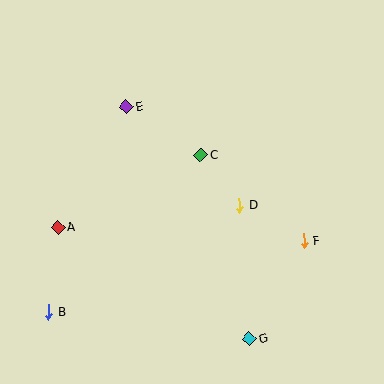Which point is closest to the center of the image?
Point C at (201, 155) is closest to the center.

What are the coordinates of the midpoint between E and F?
The midpoint between E and F is at (215, 174).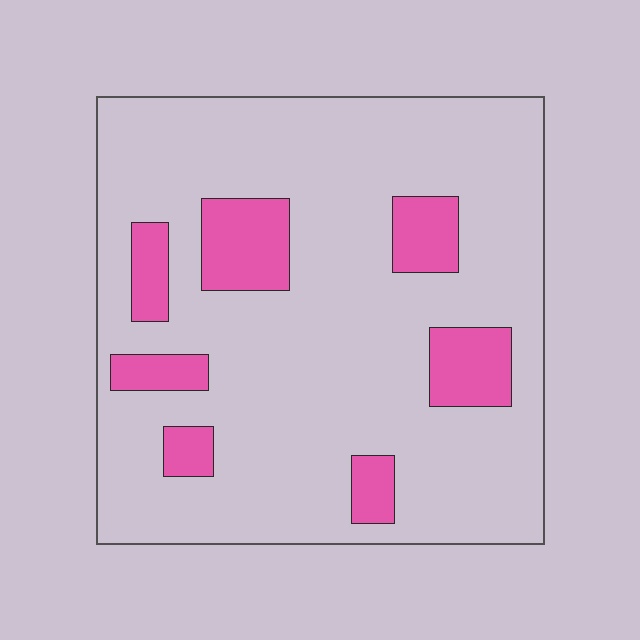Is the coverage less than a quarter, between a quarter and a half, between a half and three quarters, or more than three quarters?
Less than a quarter.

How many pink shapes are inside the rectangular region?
7.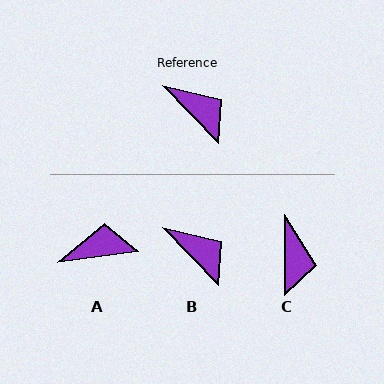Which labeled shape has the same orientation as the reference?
B.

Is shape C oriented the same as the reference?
No, it is off by about 44 degrees.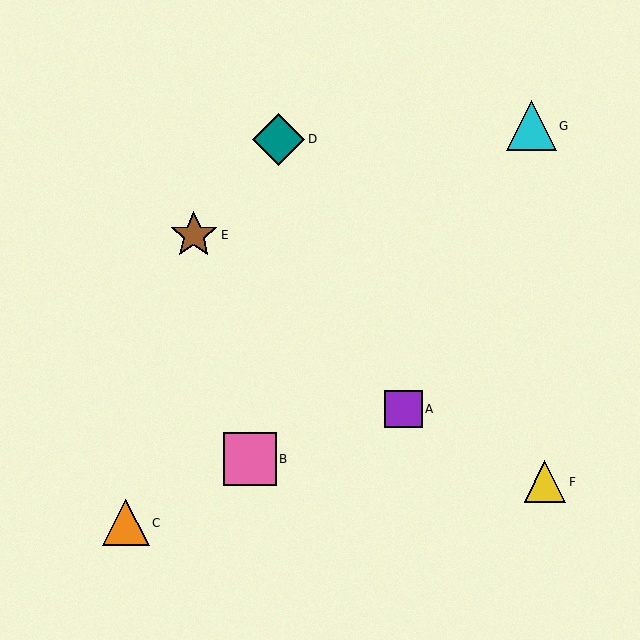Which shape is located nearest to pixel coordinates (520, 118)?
The cyan triangle (labeled G) at (532, 126) is nearest to that location.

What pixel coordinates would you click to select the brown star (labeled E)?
Click at (194, 235) to select the brown star E.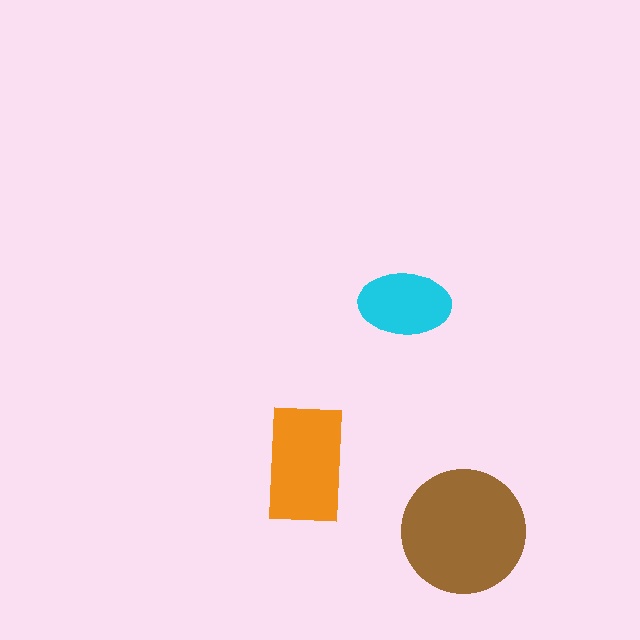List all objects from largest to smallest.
The brown circle, the orange rectangle, the cyan ellipse.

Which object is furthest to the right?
The brown circle is rightmost.